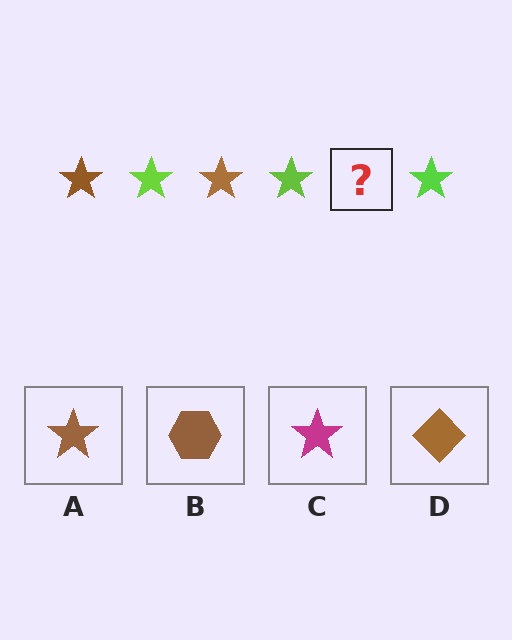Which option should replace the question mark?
Option A.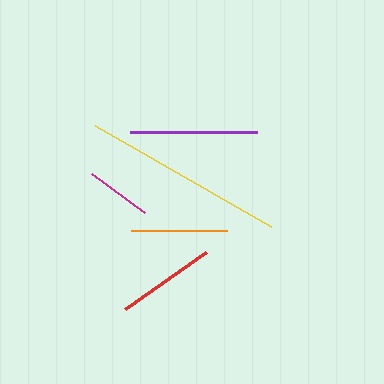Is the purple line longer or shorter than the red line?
The purple line is longer than the red line.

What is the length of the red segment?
The red segment is approximately 100 pixels long.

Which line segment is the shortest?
The magenta line is the shortest at approximately 66 pixels.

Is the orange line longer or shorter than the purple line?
The purple line is longer than the orange line.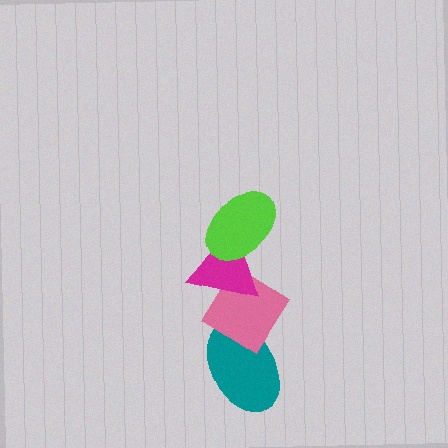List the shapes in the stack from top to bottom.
From top to bottom: the lime ellipse, the magenta triangle, the pink diamond, the teal ellipse.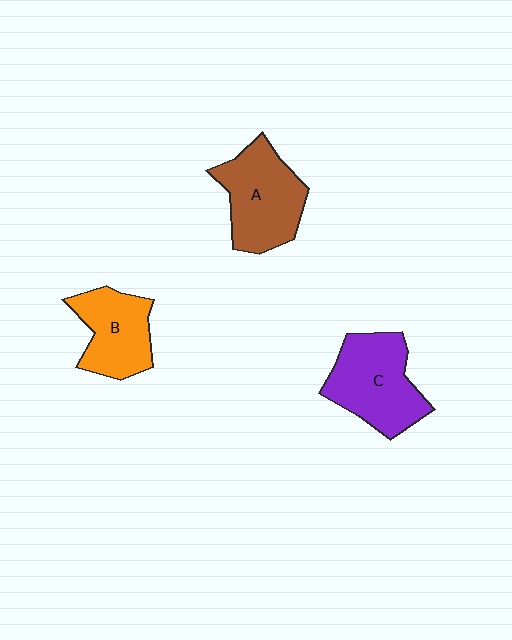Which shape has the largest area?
Shape C (purple).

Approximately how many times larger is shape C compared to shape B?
Approximately 1.3 times.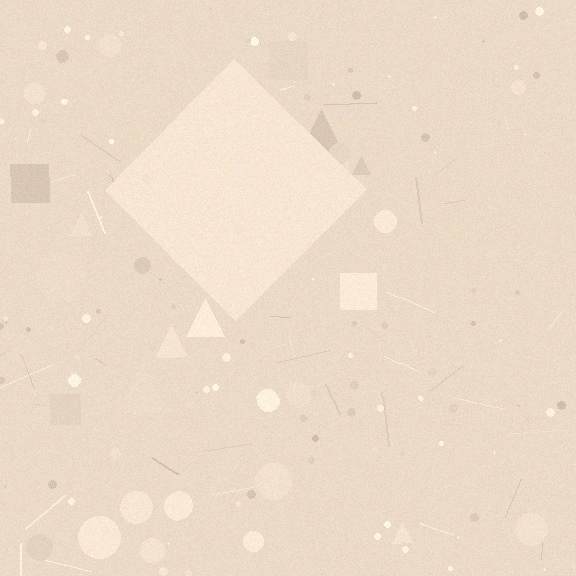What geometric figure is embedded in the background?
A diamond is embedded in the background.